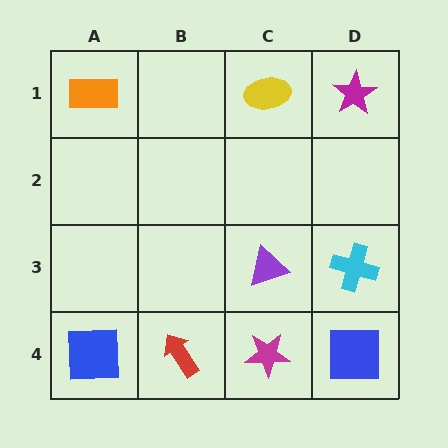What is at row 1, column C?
A yellow ellipse.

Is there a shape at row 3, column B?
No, that cell is empty.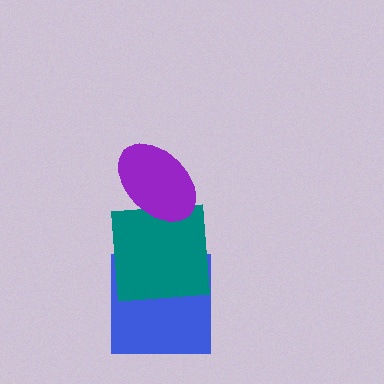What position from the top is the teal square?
The teal square is 2nd from the top.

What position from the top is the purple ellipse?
The purple ellipse is 1st from the top.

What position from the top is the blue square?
The blue square is 3rd from the top.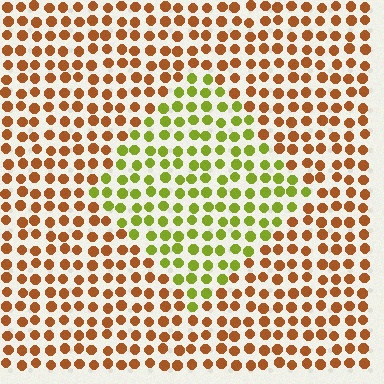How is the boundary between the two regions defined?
The boundary is defined purely by a slight shift in hue (about 56 degrees). Spacing, size, and orientation are identical on both sides.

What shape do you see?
I see a diamond.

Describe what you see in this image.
The image is filled with small brown elements in a uniform arrangement. A diamond-shaped region is visible where the elements are tinted to a slightly different hue, forming a subtle color boundary.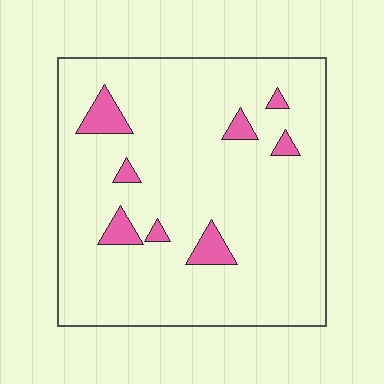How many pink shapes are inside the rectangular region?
8.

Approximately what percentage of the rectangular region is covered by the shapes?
Approximately 10%.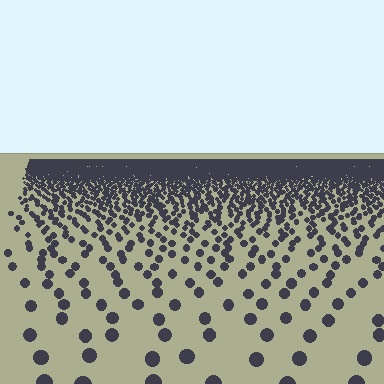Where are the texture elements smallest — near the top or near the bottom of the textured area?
Near the top.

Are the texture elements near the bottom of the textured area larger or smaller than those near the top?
Larger. Near the bottom, elements are closer to the viewer and appear at a bigger on-screen size.